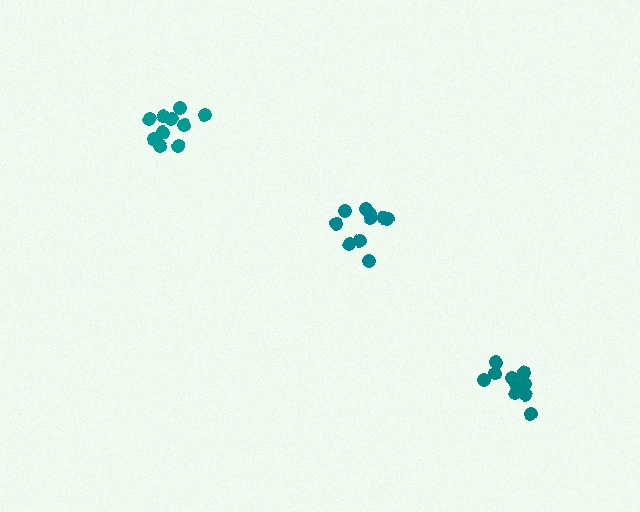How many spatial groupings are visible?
There are 3 spatial groupings.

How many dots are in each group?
Group 1: 10 dots, Group 2: 11 dots, Group 3: 10 dots (31 total).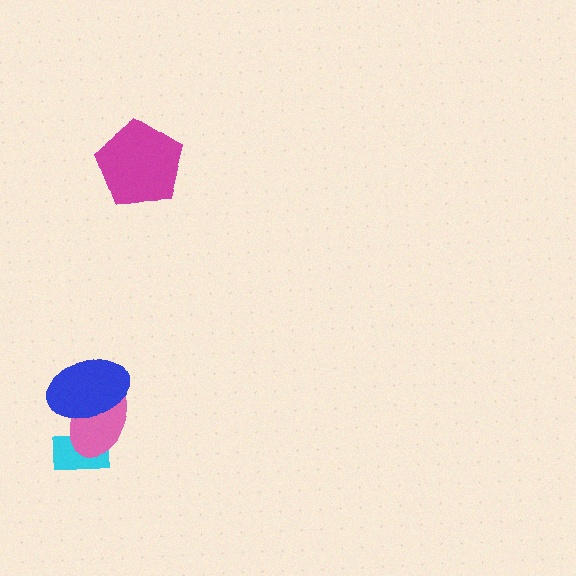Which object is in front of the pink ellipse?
The blue ellipse is in front of the pink ellipse.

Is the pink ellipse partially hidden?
Yes, it is partially covered by another shape.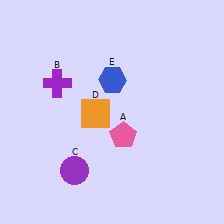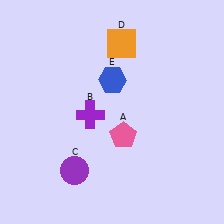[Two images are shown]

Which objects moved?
The objects that moved are: the purple cross (B), the orange square (D).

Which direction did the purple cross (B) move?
The purple cross (B) moved right.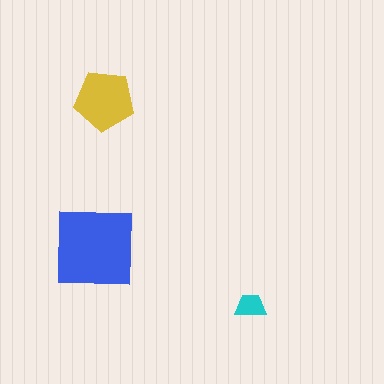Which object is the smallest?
The cyan trapezoid.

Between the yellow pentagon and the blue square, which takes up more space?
The blue square.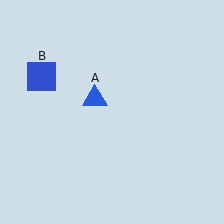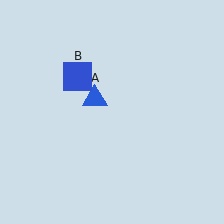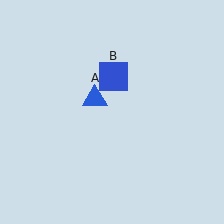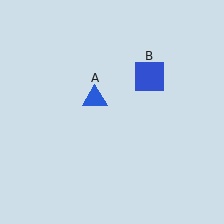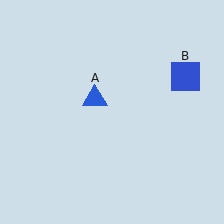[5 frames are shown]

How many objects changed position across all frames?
1 object changed position: blue square (object B).